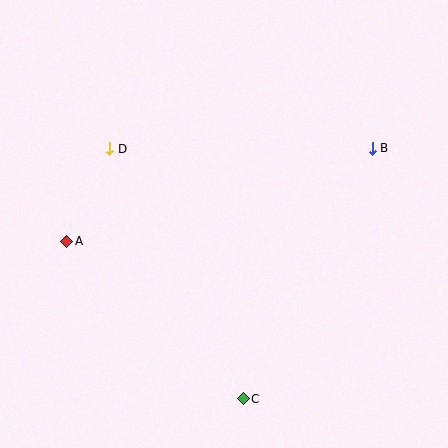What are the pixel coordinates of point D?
Point D is at (110, 149).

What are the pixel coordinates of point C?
Point C is at (243, 399).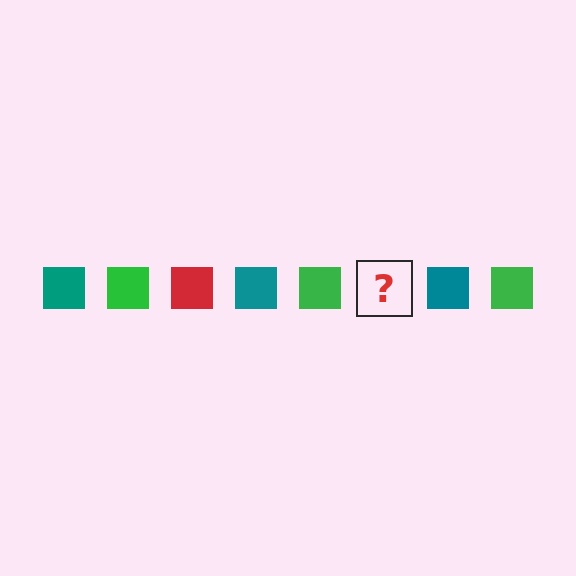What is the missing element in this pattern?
The missing element is a red square.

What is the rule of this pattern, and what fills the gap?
The rule is that the pattern cycles through teal, green, red squares. The gap should be filled with a red square.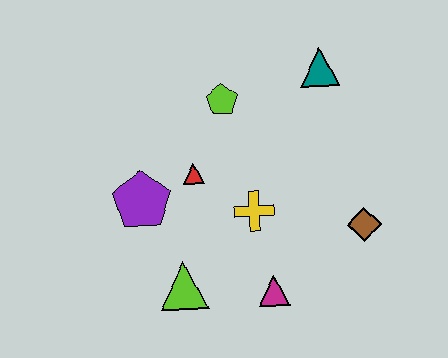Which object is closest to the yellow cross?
The red triangle is closest to the yellow cross.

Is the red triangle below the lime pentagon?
Yes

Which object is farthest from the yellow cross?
The teal triangle is farthest from the yellow cross.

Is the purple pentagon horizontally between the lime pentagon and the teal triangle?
No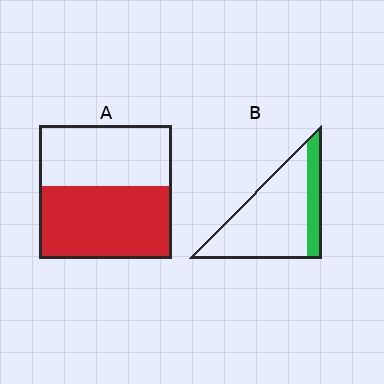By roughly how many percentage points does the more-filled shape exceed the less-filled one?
By roughly 35 percentage points (A over B).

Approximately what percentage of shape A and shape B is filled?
A is approximately 55% and B is approximately 20%.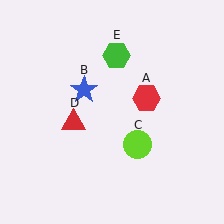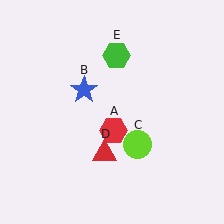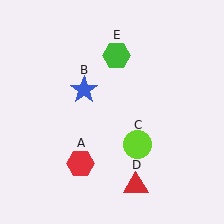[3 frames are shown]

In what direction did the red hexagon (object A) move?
The red hexagon (object A) moved down and to the left.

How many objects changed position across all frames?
2 objects changed position: red hexagon (object A), red triangle (object D).